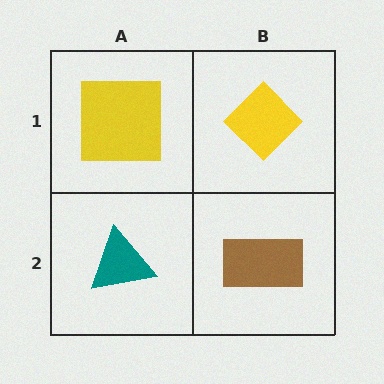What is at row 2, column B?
A brown rectangle.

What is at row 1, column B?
A yellow diamond.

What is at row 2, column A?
A teal triangle.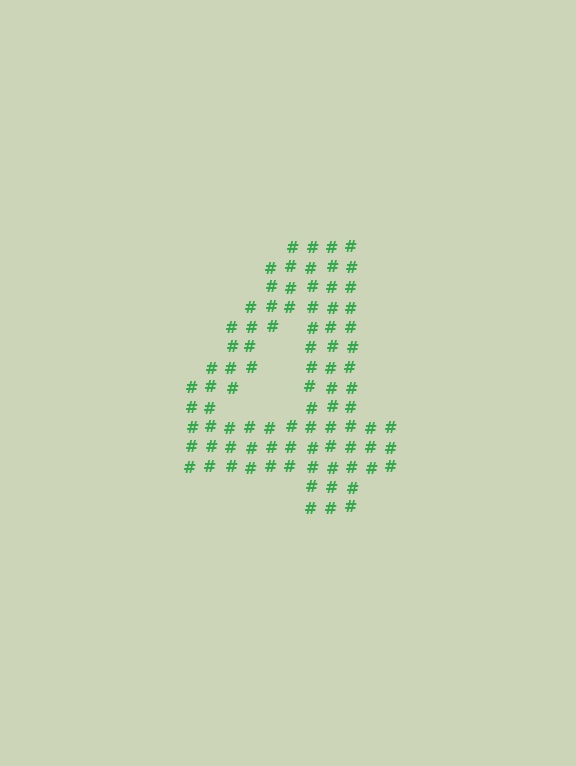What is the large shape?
The large shape is the digit 4.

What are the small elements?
The small elements are hash symbols.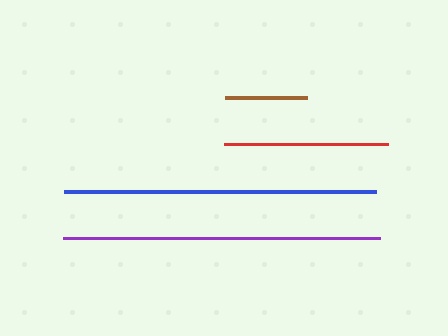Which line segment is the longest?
The purple line is the longest at approximately 317 pixels.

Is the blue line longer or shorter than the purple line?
The purple line is longer than the blue line.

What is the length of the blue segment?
The blue segment is approximately 311 pixels long.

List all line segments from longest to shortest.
From longest to shortest: purple, blue, red, brown.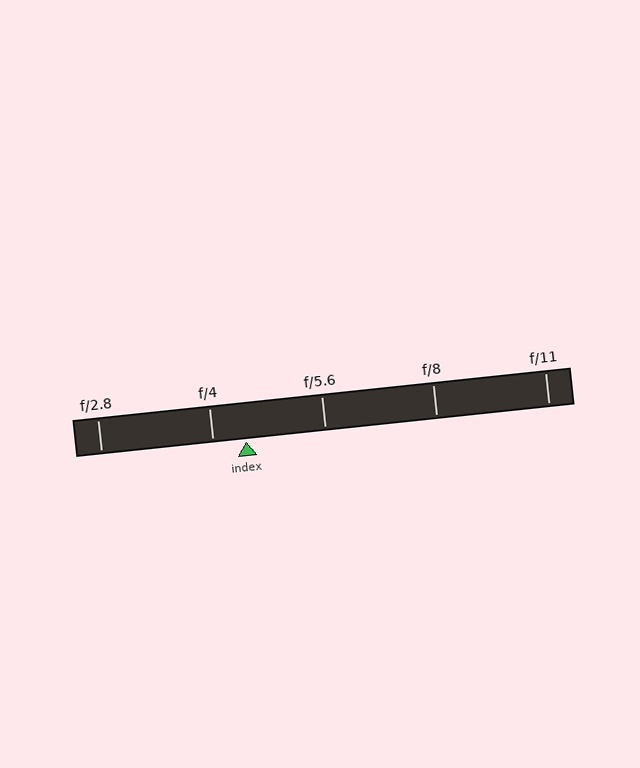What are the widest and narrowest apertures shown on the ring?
The widest aperture shown is f/2.8 and the narrowest is f/11.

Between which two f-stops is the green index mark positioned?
The index mark is between f/4 and f/5.6.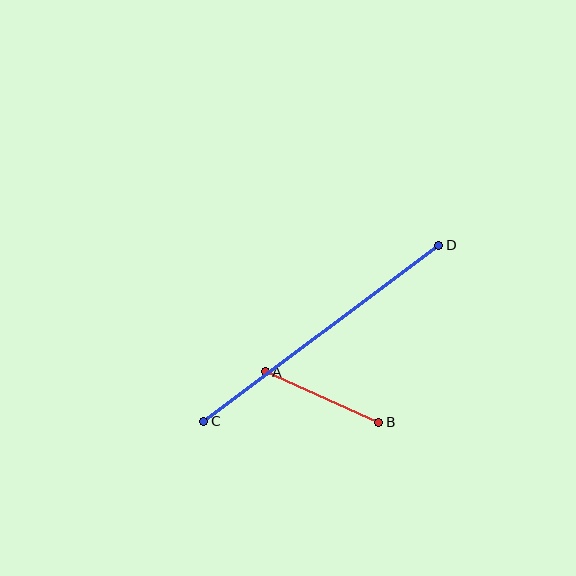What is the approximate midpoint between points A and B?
The midpoint is at approximately (322, 397) pixels.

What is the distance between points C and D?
The distance is approximately 294 pixels.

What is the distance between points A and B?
The distance is approximately 125 pixels.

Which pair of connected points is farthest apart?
Points C and D are farthest apart.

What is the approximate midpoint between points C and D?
The midpoint is at approximately (321, 333) pixels.